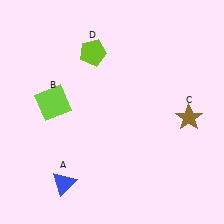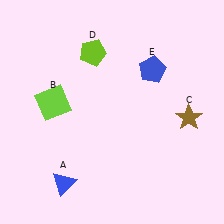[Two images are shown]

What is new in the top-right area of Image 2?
A blue pentagon (E) was added in the top-right area of Image 2.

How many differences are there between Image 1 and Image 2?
There is 1 difference between the two images.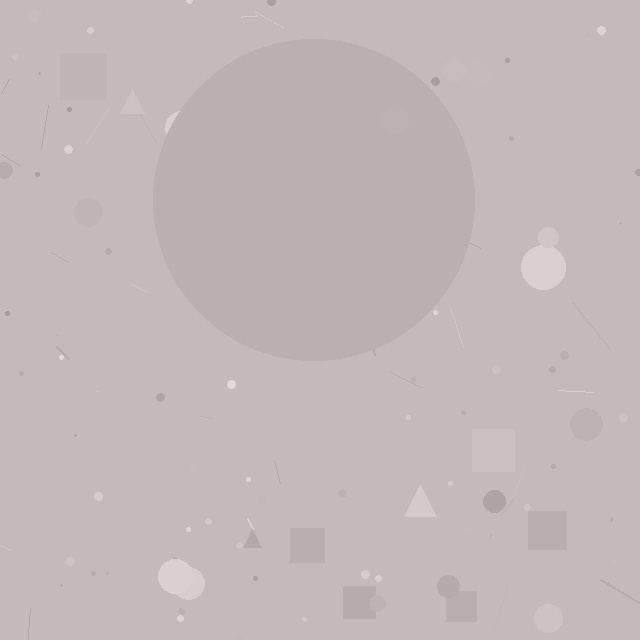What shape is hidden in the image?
A circle is hidden in the image.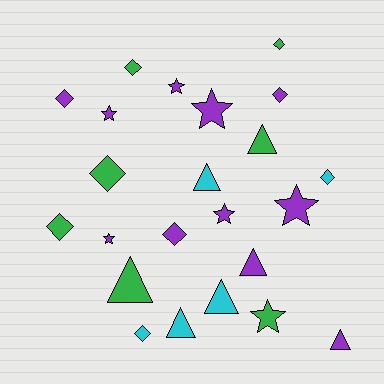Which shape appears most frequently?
Diamond, with 9 objects.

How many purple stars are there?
There are 6 purple stars.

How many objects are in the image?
There are 23 objects.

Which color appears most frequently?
Purple, with 11 objects.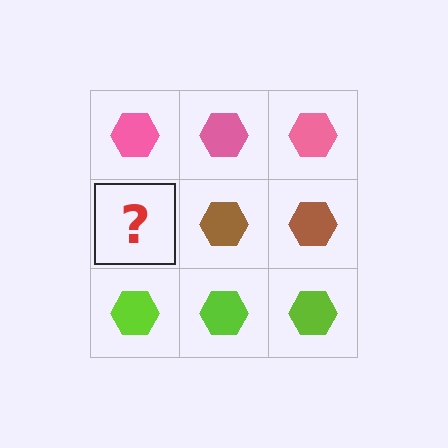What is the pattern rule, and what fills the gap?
The rule is that each row has a consistent color. The gap should be filled with a brown hexagon.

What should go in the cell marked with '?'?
The missing cell should contain a brown hexagon.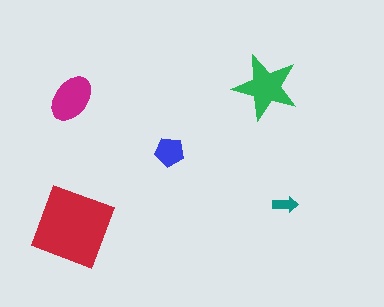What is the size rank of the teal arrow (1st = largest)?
5th.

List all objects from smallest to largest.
The teal arrow, the blue pentagon, the magenta ellipse, the green star, the red diamond.